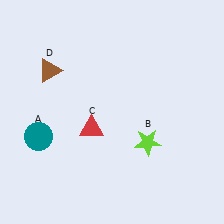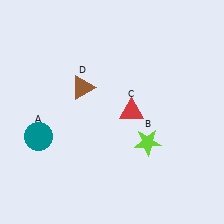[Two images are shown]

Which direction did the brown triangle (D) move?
The brown triangle (D) moved right.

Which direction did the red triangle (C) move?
The red triangle (C) moved right.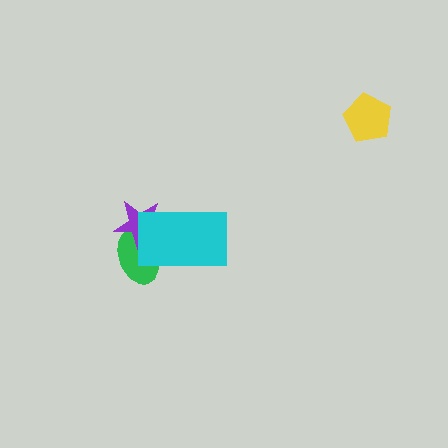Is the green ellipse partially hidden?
Yes, it is partially covered by another shape.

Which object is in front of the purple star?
The cyan rectangle is in front of the purple star.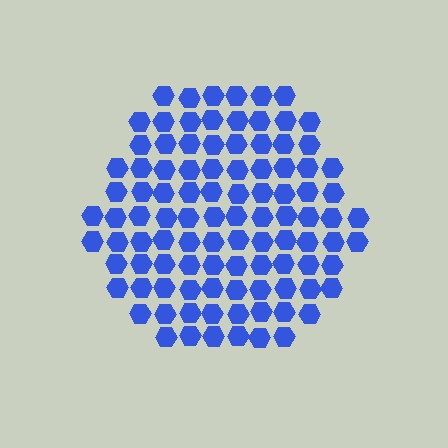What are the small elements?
The small elements are hexagons.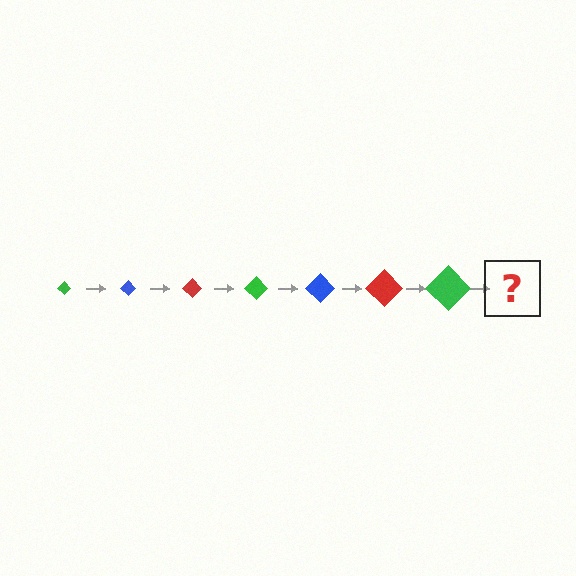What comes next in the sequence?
The next element should be a blue diamond, larger than the previous one.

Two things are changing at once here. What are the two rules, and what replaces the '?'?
The two rules are that the diamond grows larger each step and the color cycles through green, blue, and red. The '?' should be a blue diamond, larger than the previous one.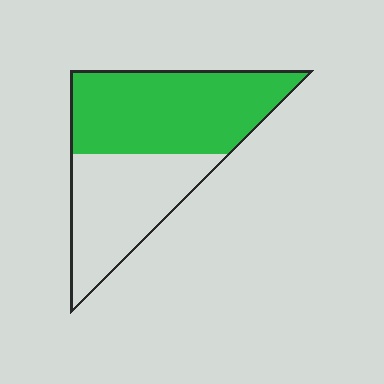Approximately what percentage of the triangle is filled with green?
Approximately 55%.